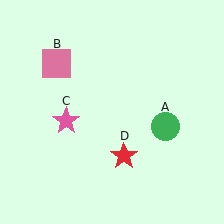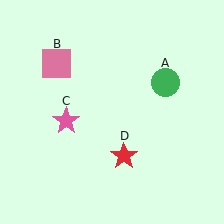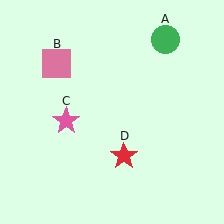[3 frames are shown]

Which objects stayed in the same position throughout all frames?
Pink square (object B) and pink star (object C) and red star (object D) remained stationary.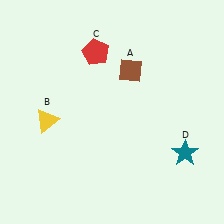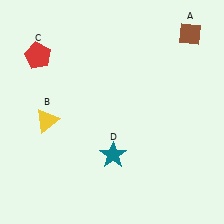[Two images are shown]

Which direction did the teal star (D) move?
The teal star (D) moved left.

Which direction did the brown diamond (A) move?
The brown diamond (A) moved right.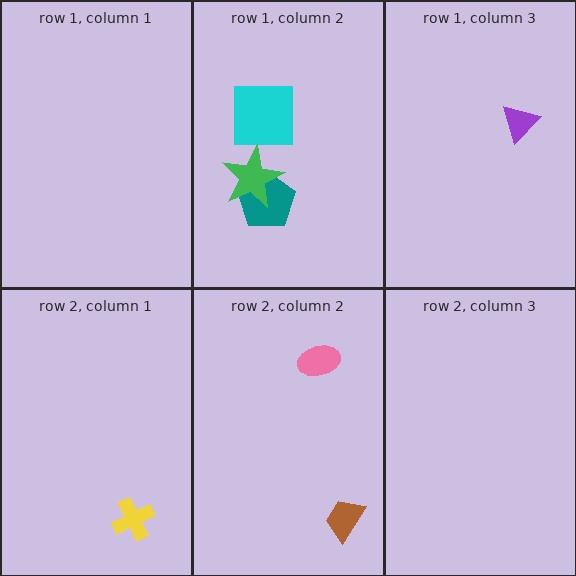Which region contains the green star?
The row 1, column 2 region.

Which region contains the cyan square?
The row 1, column 2 region.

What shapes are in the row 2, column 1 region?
The yellow cross.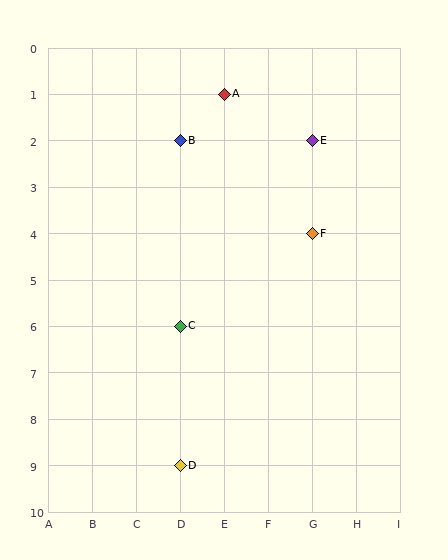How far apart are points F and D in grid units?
Points F and D are 3 columns and 5 rows apart (about 5.8 grid units diagonally).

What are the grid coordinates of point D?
Point D is at grid coordinates (D, 9).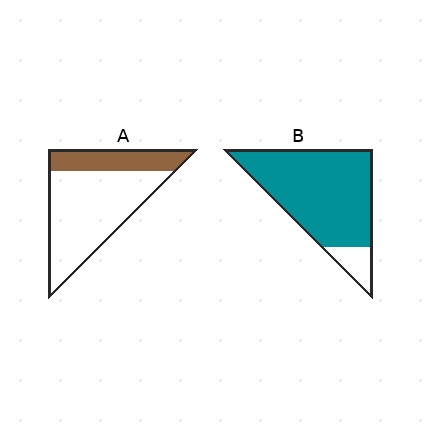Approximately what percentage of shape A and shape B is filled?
A is approximately 25% and B is approximately 90%.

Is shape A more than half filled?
No.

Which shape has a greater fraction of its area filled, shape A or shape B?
Shape B.